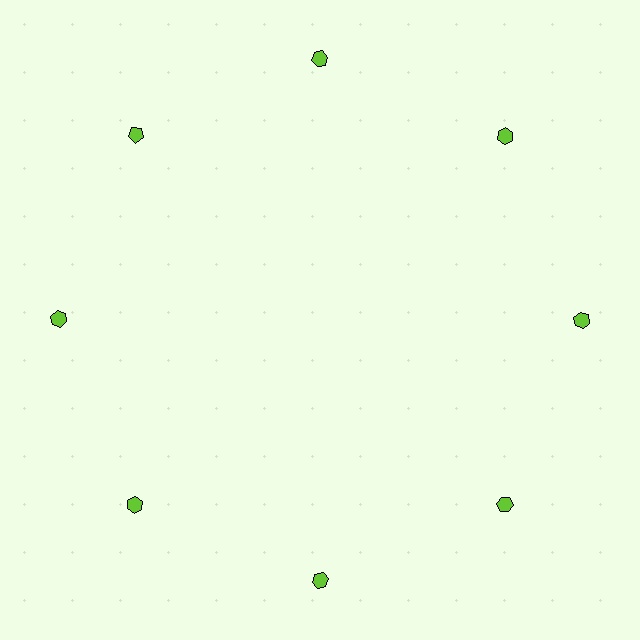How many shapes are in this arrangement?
There are 8 shapes arranged in a ring pattern.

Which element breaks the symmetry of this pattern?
The lime pentagon at roughly the 10 o'clock position breaks the symmetry. All other shapes are lime hexagons.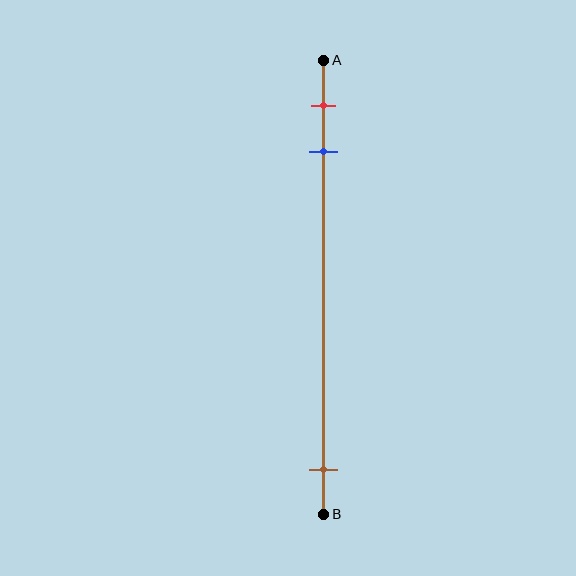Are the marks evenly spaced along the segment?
No, the marks are not evenly spaced.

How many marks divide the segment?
There are 3 marks dividing the segment.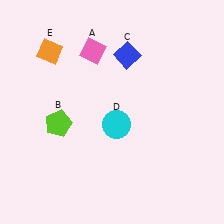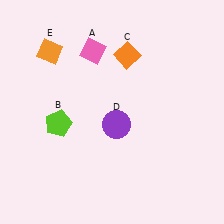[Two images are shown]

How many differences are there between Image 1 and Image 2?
There are 2 differences between the two images.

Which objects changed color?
C changed from blue to orange. D changed from cyan to purple.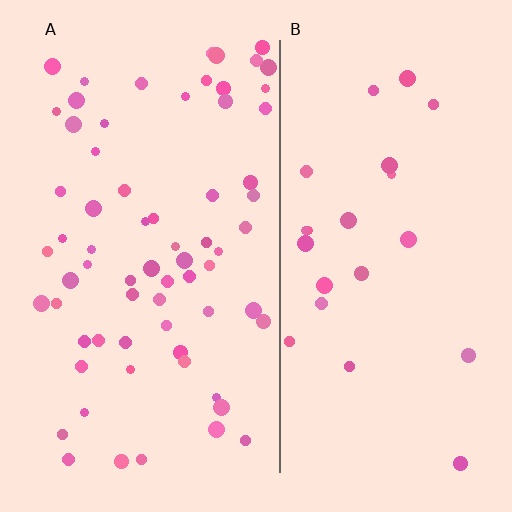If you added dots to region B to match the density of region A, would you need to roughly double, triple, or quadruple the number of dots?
Approximately triple.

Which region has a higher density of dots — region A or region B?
A (the left).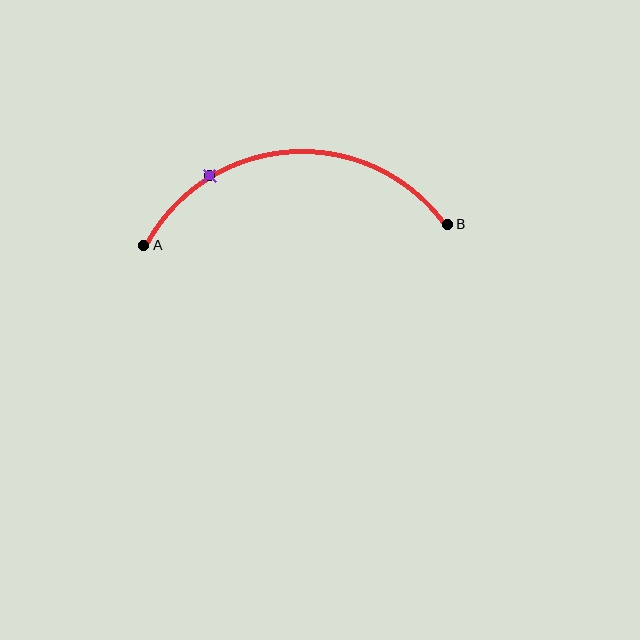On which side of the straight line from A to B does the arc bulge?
The arc bulges above the straight line connecting A and B.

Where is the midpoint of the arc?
The arc midpoint is the point on the curve farthest from the straight line joining A and B. It sits above that line.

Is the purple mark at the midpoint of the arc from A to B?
No. The purple mark lies on the arc but is closer to endpoint A. The arc midpoint would be at the point on the curve equidistant along the arc from both A and B.